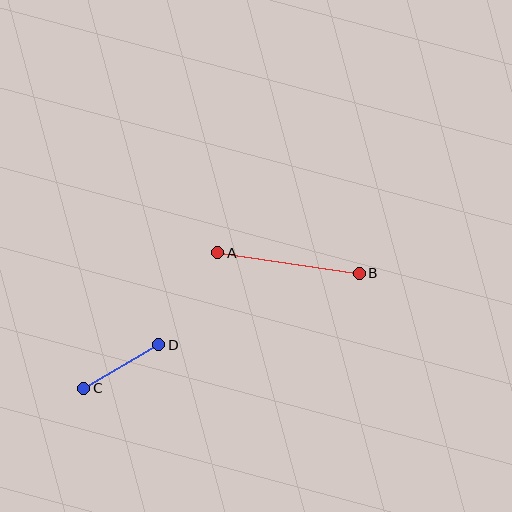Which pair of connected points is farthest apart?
Points A and B are farthest apart.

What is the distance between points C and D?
The distance is approximately 86 pixels.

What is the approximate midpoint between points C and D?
The midpoint is at approximately (121, 367) pixels.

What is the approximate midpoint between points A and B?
The midpoint is at approximately (288, 263) pixels.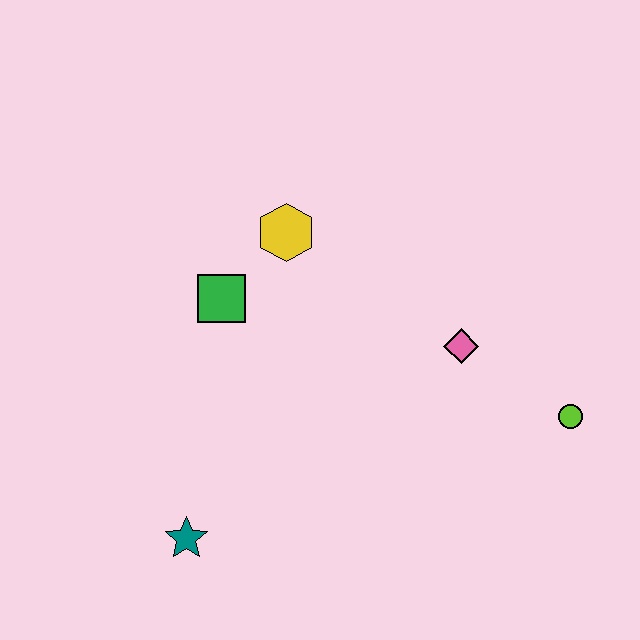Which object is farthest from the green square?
The lime circle is farthest from the green square.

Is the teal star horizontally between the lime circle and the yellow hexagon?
No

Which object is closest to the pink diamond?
The lime circle is closest to the pink diamond.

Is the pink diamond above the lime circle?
Yes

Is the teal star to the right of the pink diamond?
No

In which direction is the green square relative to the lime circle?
The green square is to the left of the lime circle.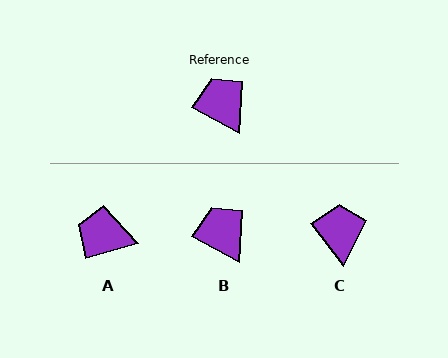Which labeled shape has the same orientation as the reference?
B.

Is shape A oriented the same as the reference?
No, it is off by about 45 degrees.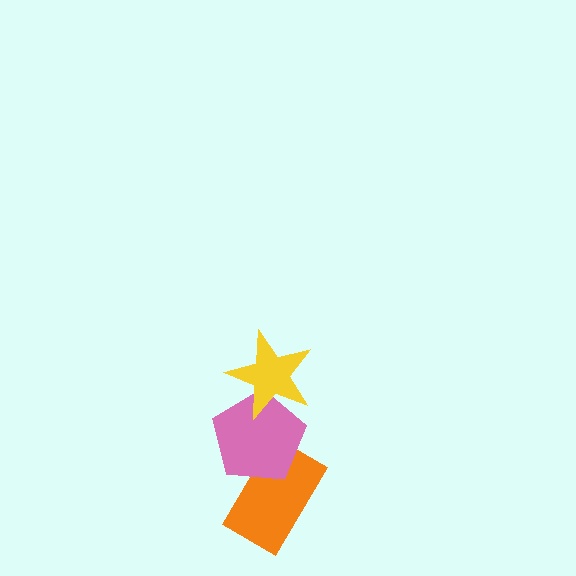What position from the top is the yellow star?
The yellow star is 1st from the top.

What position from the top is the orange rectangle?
The orange rectangle is 3rd from the top.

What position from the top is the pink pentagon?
The pink pentagon is 2nd from the top.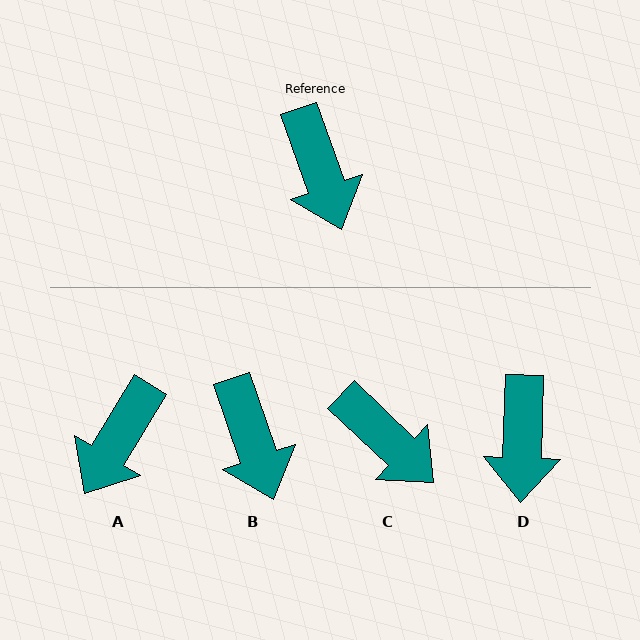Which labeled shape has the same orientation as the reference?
B.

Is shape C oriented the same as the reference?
No, it is off by about 27 degrees.